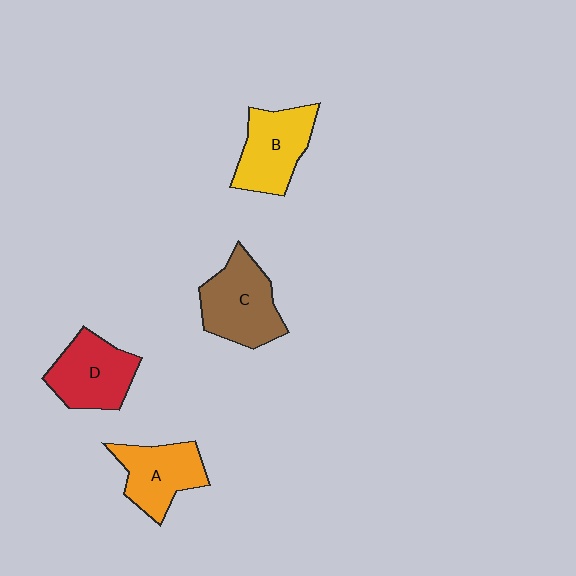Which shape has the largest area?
Shape C (brown).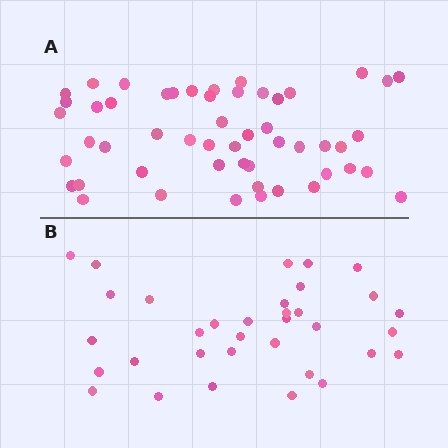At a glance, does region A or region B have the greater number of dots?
Region A (the top region) has more dots.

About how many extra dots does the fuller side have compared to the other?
Region A has approximately 20 more dots than region B.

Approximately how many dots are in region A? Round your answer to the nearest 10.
About 50 dots. (The exact count is 52, which rounds to 50.)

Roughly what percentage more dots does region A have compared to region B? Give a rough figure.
About 55% more.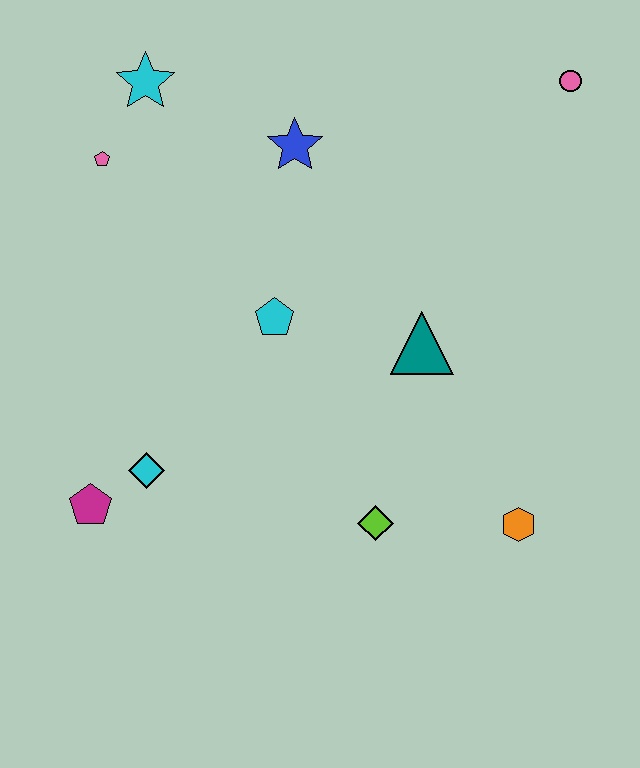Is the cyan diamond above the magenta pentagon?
Yes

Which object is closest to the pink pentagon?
The cyan star is closest to the pink pentagon.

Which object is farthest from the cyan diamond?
The pink circle is farthest from the cyan diamond.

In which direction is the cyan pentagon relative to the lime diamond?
The cyan pentagon is above the lime diamond.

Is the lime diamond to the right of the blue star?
Yes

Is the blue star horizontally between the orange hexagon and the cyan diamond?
Yes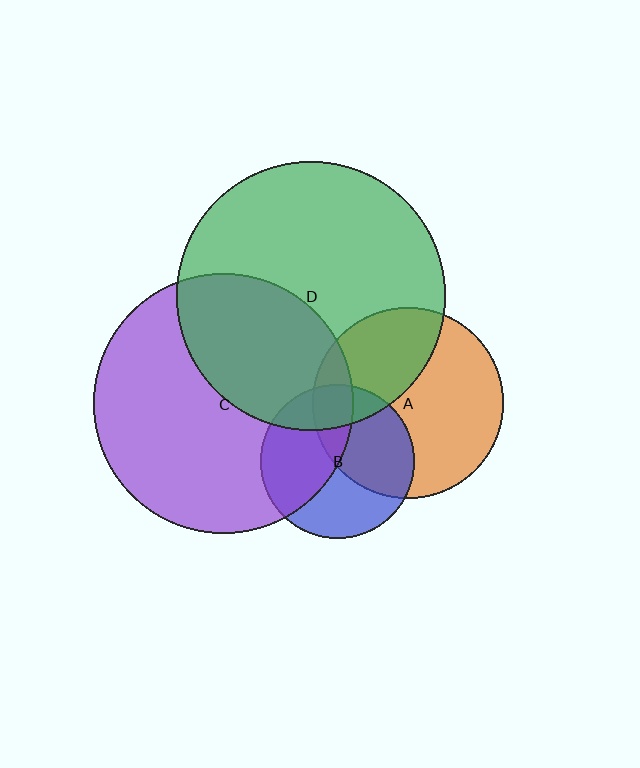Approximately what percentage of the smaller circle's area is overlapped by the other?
Approximately 45%.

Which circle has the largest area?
Circle D (green).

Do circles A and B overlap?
Yes.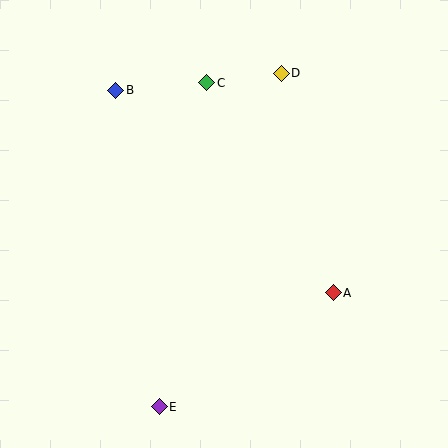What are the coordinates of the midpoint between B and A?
The midpoint between B and A is at (224, 192).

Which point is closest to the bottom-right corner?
Point A is closest to the bottom-right corner.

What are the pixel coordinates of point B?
Point B is at (116, 90).